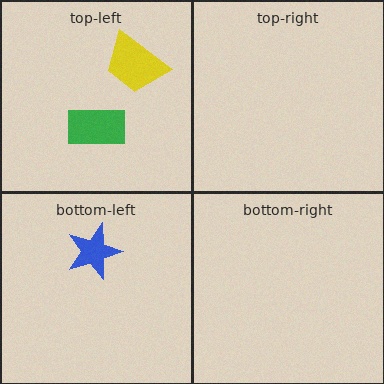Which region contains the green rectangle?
The top-left region.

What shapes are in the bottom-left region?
The blue star.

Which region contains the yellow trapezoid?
The top-left region.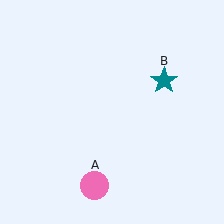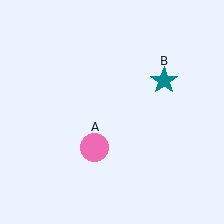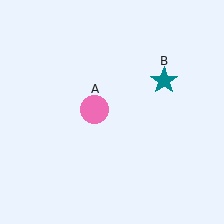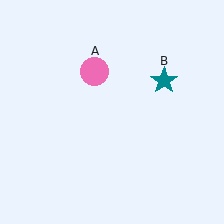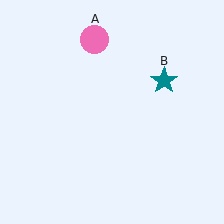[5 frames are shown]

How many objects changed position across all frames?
1 object changed position: pink circle (object A).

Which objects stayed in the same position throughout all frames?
Teal star (object B) remained stationary.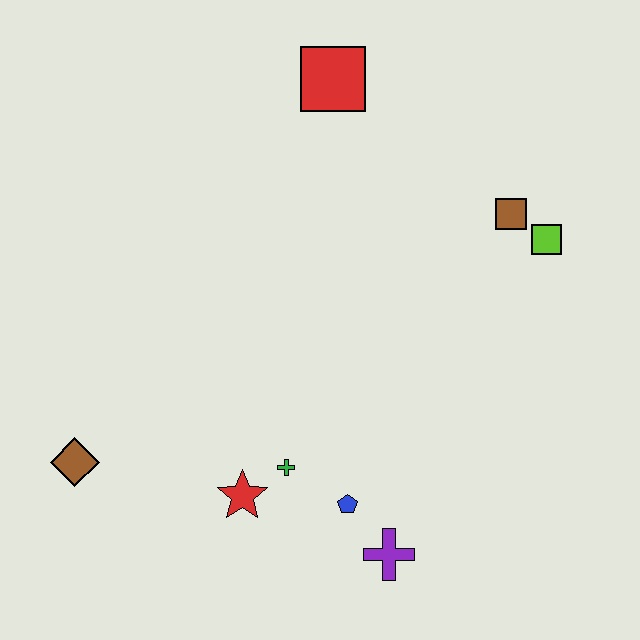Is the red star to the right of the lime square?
No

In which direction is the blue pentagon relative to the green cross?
The blue pentagon is to the right of the green cross.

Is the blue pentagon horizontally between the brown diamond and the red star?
No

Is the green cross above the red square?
No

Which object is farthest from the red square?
The purple cross is farthest from the red square.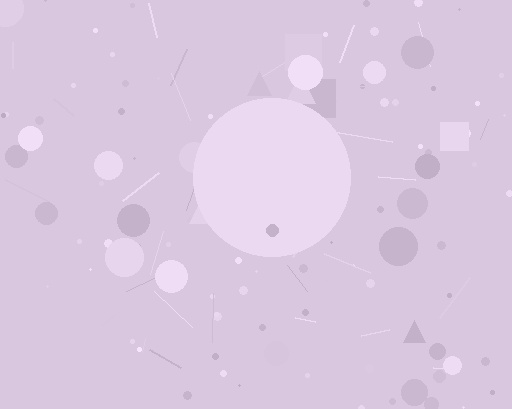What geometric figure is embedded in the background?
A circle is embedded in the background.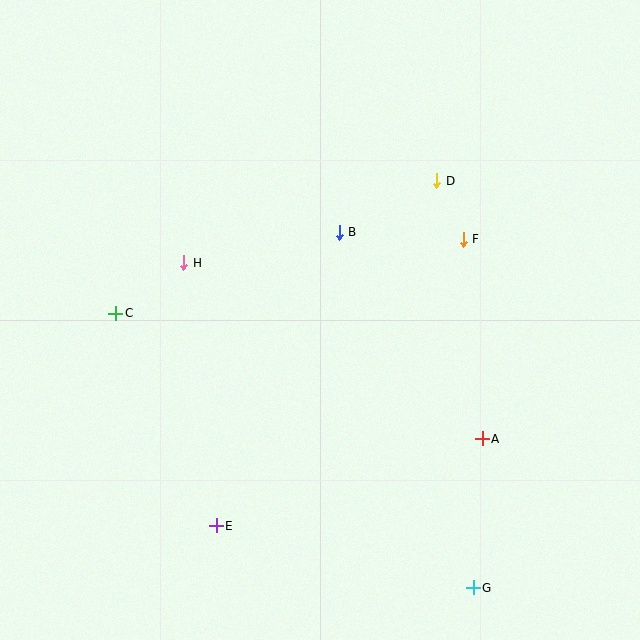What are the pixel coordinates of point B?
Point B is at (339, 232).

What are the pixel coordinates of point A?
Point A is at (482, 439).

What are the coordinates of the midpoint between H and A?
The midpoint between H and A is at (333, 351).